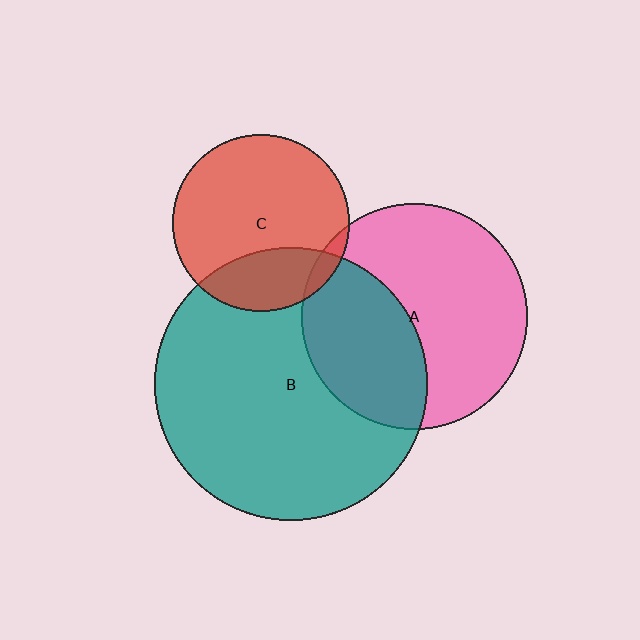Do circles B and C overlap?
Yes.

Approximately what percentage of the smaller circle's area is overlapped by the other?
Approximately 25%.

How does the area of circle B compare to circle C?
Approximately 2.4 times.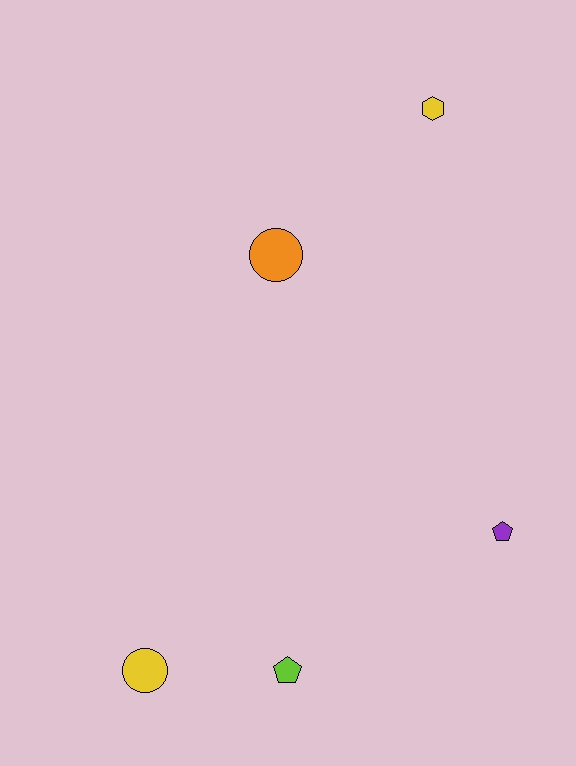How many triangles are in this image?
There are no triangles.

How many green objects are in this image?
There are no green objects.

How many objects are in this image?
There are 5 objects.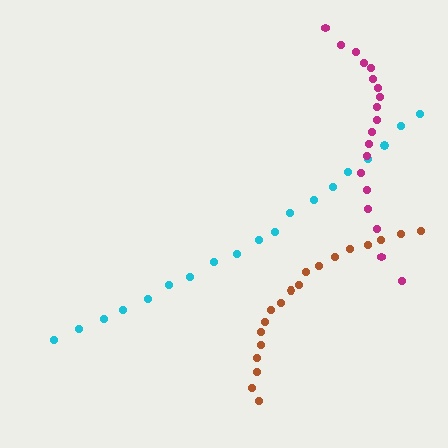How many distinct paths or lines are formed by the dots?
There are 3 distinct paths.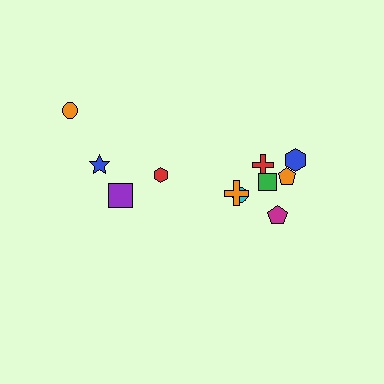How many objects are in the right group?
There are 7 objects.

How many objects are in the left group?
There are 4 objects.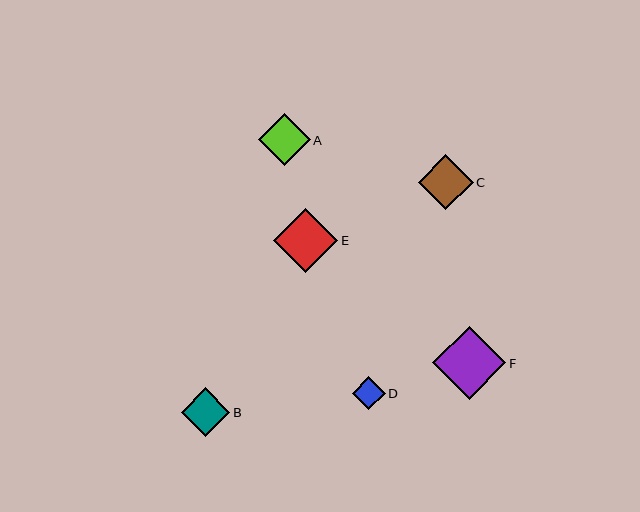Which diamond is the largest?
Diamond F is the largest with a size of approximately 73 pixels.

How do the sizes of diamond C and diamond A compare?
Diamond C and diamond A are approximately the same size.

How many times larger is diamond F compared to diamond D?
Diamond F is approximately 2.2 times the size of diamond D.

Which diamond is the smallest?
Diamond D is the smallest with a size of approximately 32 pixels.